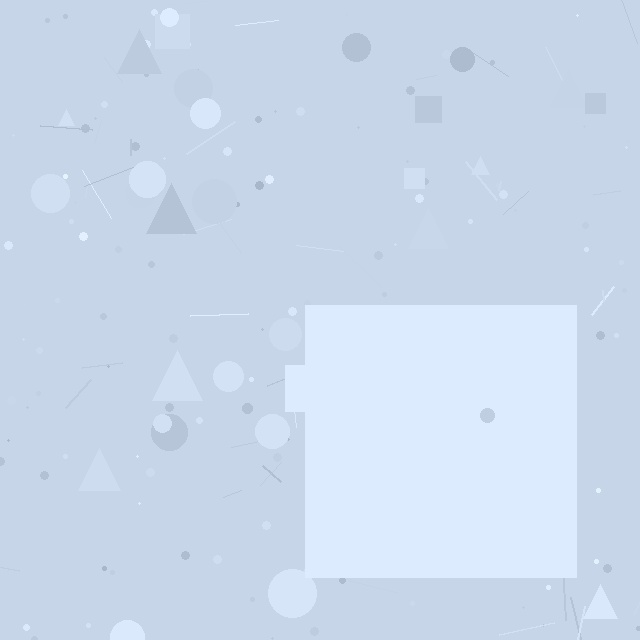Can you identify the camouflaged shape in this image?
The camouflaged shape is a square.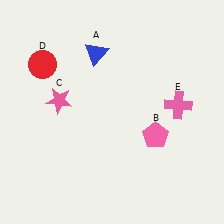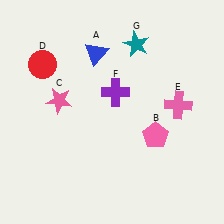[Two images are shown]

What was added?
A purple cross (F), a teal star (G) were added in Image 2.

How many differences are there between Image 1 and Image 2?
There are 2 differences between the two images.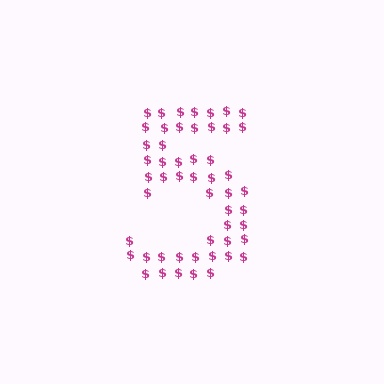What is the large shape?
The large shape is the digit 5.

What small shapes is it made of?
It is made of small dollar signs.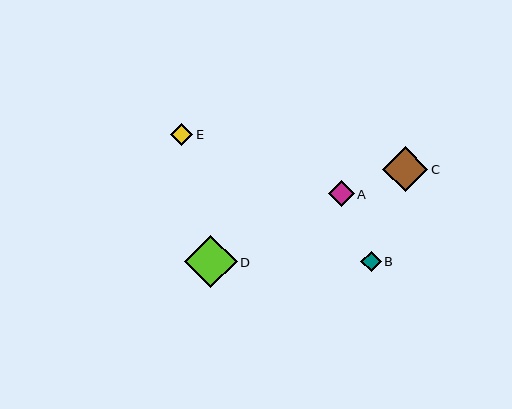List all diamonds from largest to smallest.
From largest to smallest: D, C, A, E, B.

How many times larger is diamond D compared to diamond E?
Diamond D is approximately 2.4 times the size of diamond E.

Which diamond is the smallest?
Diamond B is the smallest with a size of approximately 20 pixels.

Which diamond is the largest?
Diamond D is the largest with a size of approximately 53 pixels.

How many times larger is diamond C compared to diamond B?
Diamond C is approximately 2.2 times the size of diamond B.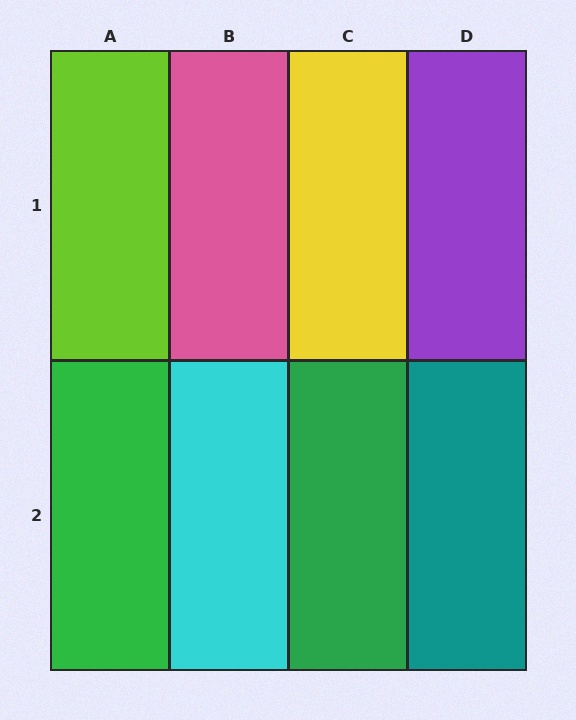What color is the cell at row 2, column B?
Cyan.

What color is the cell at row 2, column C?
Green.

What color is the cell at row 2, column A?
Green.